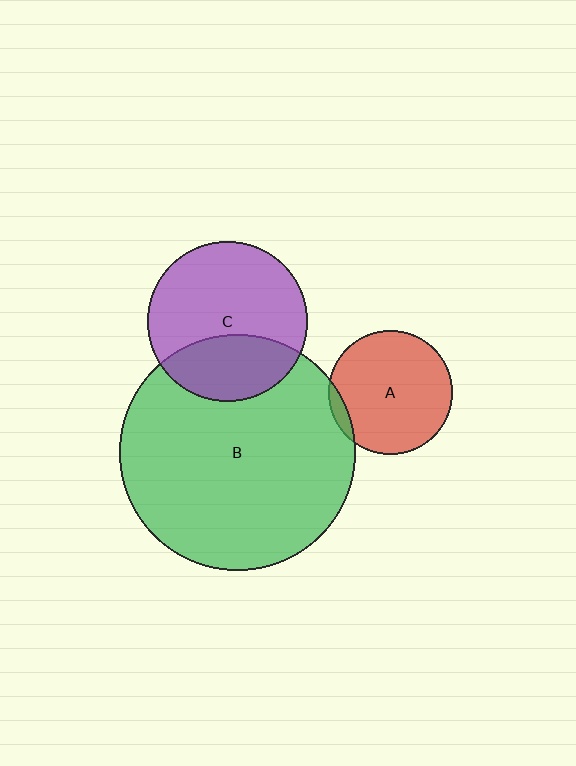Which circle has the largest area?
Circle B (green).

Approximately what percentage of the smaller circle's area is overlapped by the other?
Approximately 5%.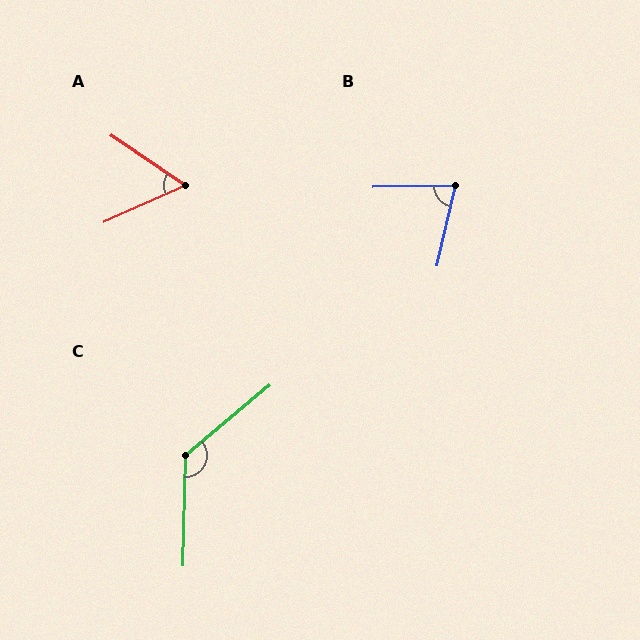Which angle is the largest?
C, at approximately 131 degrees.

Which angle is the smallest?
A, at approximately 58 degrees.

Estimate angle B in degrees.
Approximately 76 degrees.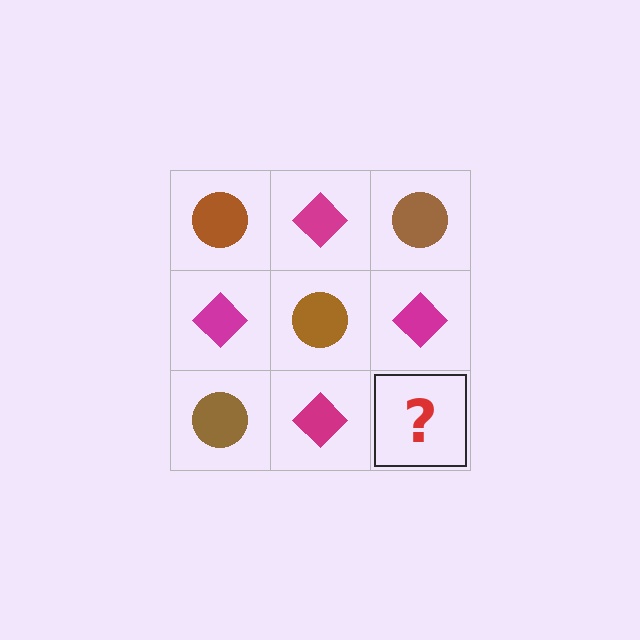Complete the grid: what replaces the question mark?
The question mark should be replaced with a brown circle.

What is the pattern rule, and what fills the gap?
The rule is that it alternates brown circle and magenta diamond in a checkerboard pattern. The gap should be filled with a brown circle.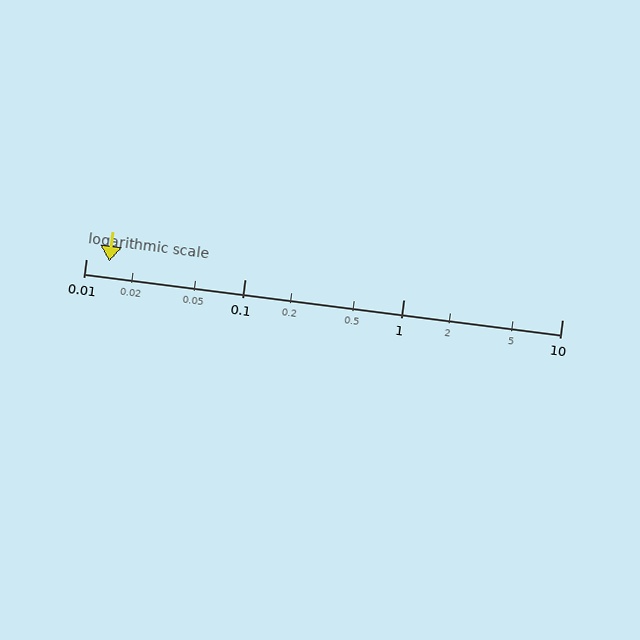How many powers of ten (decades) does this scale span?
The scale spans 3 decades, from 0.01 to 10.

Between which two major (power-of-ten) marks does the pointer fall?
The pointer is between 0.01 and 0.1.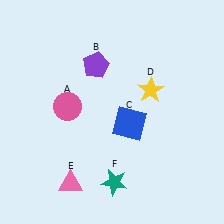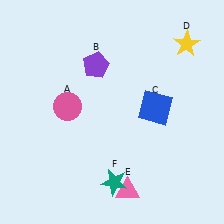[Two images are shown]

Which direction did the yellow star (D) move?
The yellow star (D) moved up.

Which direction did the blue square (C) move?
The blue square (C) moved right.